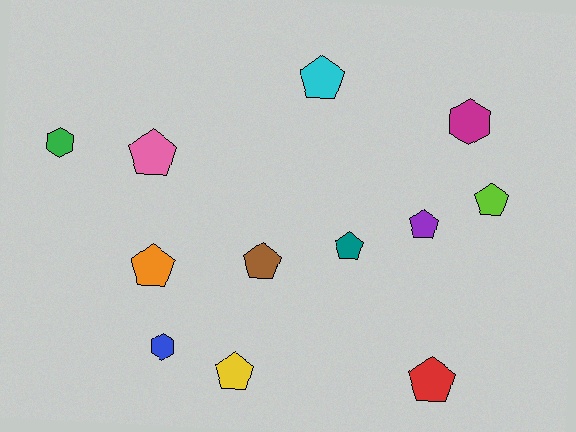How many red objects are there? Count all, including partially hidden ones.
There is 1 red object.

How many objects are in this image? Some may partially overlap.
There are 12 objects.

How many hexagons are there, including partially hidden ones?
There are 3 hexagons.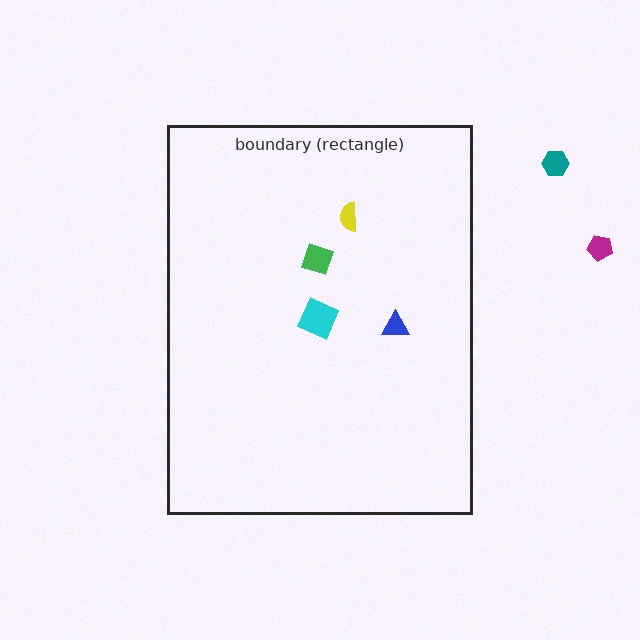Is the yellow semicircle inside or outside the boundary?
Inside.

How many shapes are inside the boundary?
4 inside, 2 outside.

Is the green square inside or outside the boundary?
Inside.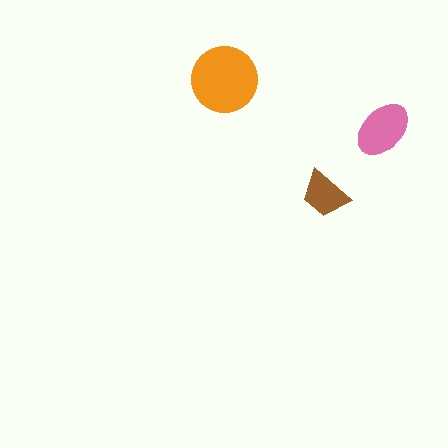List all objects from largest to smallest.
The orange circle, the pink ellipse, the brown trapezoid.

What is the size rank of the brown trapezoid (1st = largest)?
3rd.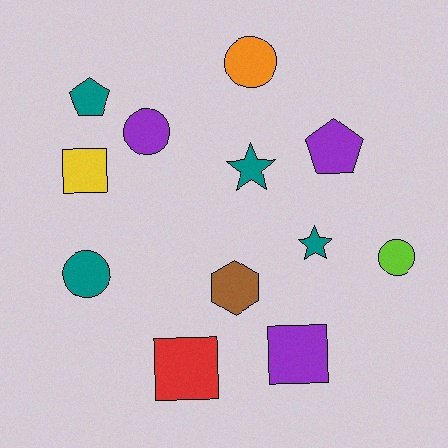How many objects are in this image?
There are 12 objects.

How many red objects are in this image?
There is 1 red object.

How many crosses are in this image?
There are no crosses.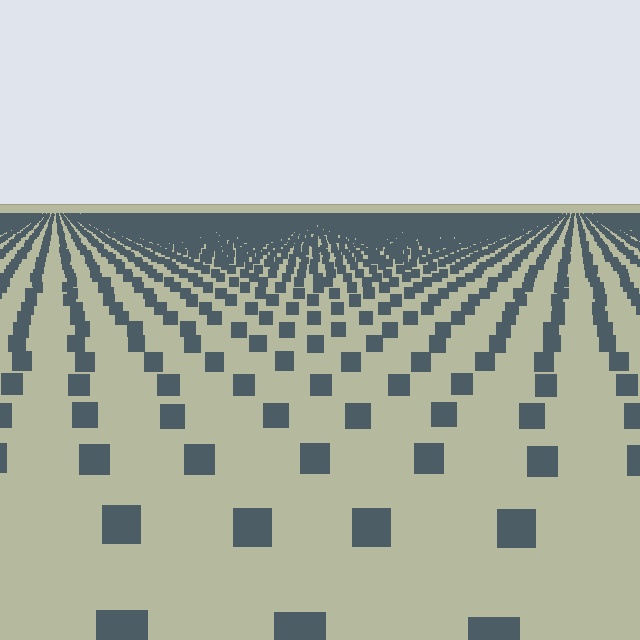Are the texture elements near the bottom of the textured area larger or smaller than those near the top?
Larger. Near the bottom, elements are closer to the viewer and appear at a bigger on-screen size.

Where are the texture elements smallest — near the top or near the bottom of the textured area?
Near the top.